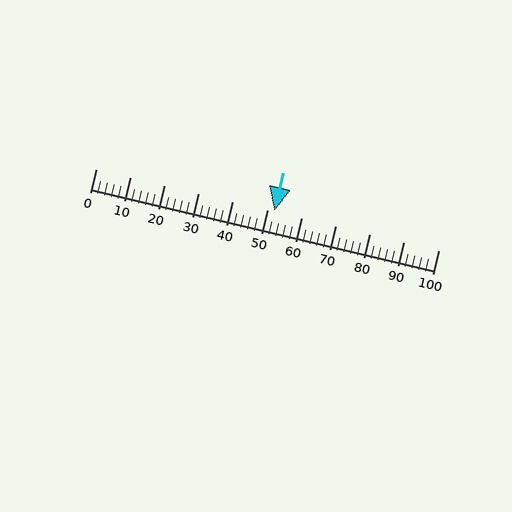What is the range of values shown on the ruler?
The ruler shows values from 0 to 100.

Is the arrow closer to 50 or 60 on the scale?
The arrow is closer to 50.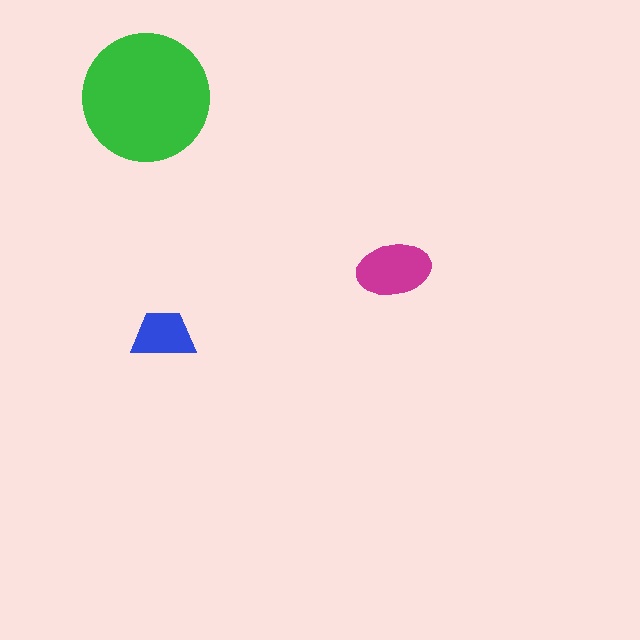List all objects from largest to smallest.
The green circle, the magenta ellipse, the blue trapezoid.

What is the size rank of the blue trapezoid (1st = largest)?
3rd.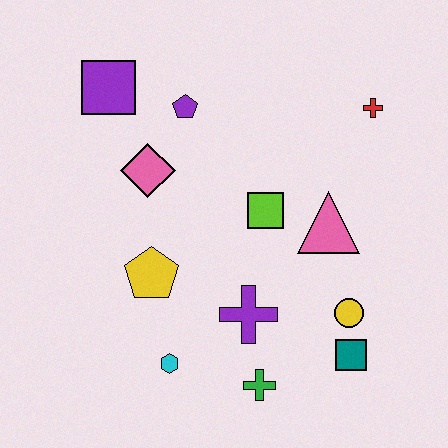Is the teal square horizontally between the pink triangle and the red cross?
Yes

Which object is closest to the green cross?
The purple cross is closest to the green cross.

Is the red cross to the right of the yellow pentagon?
Yes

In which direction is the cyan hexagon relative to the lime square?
The cyan hexagon is below the lime square.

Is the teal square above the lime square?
No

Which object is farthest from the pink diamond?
The teal square is farthest from the pink diamond.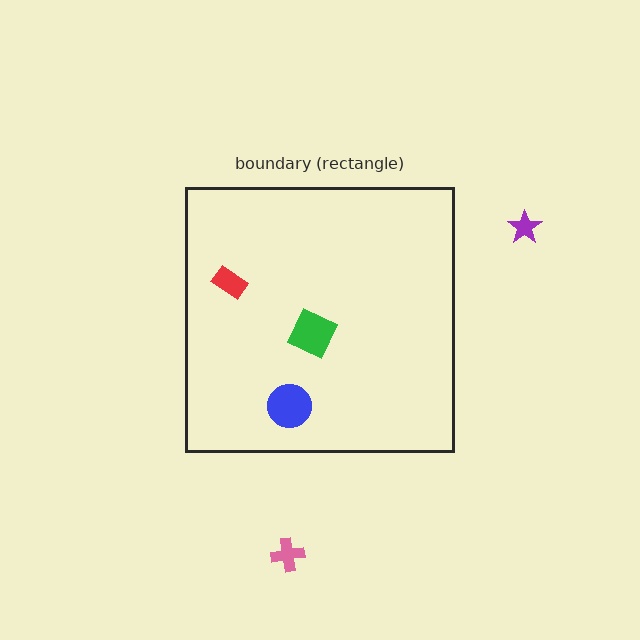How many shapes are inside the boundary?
3 inside, 2 outside.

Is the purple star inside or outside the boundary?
Outside.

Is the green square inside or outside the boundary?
Inside.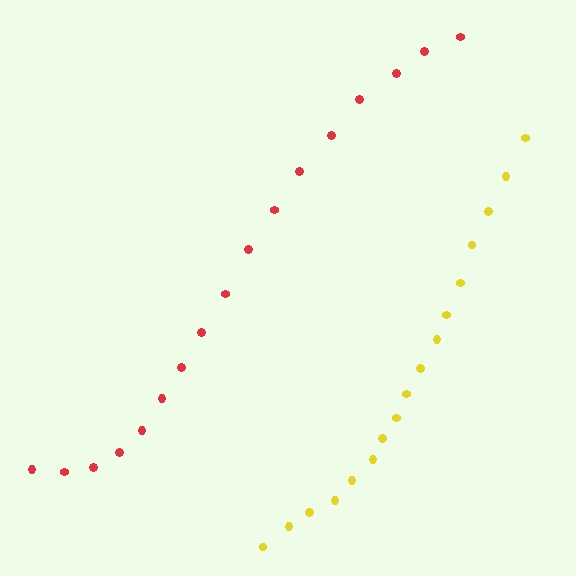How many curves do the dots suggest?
There are 2 distinct paths.